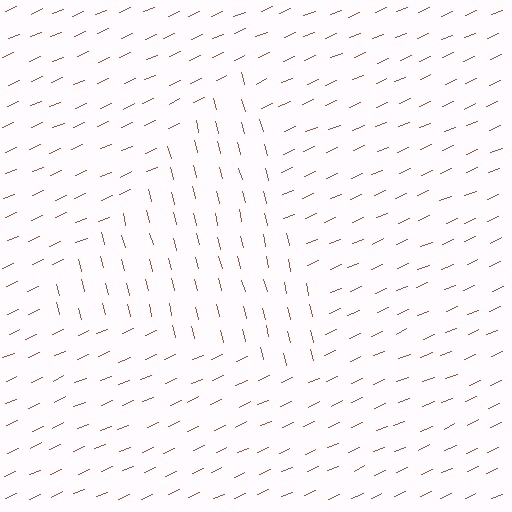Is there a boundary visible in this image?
Yes, there is a texture boundary formed by a change in line orientation.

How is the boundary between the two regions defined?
The boundary is defined purely by a change in line orientation (approximately 81 degrees difference). All lines are the same color and thickness.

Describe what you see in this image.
The image is filled with small brown line segments. A triangle region in the image has lines oriented differently from the surrounding lines, creating a visible texture boundary.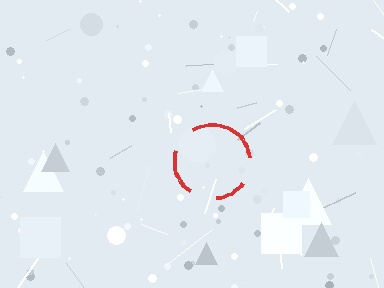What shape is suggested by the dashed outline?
The dashed outline suggests a circle.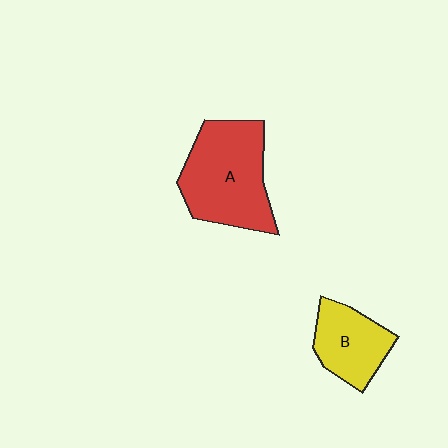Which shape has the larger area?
Shape A (red).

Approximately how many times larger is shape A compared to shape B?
Approximately 1.7 times.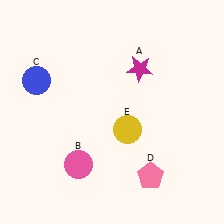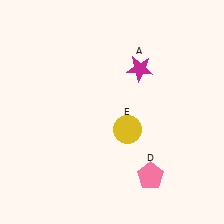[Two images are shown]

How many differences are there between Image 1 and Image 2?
There are 2 differences between the two images.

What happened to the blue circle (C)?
The blue circle (C) was removed in Image 2. It was in the top-left area of Image 1.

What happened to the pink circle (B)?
The pink circle (B) was removed in Image 2. It was in the bottom-left area of Image 1.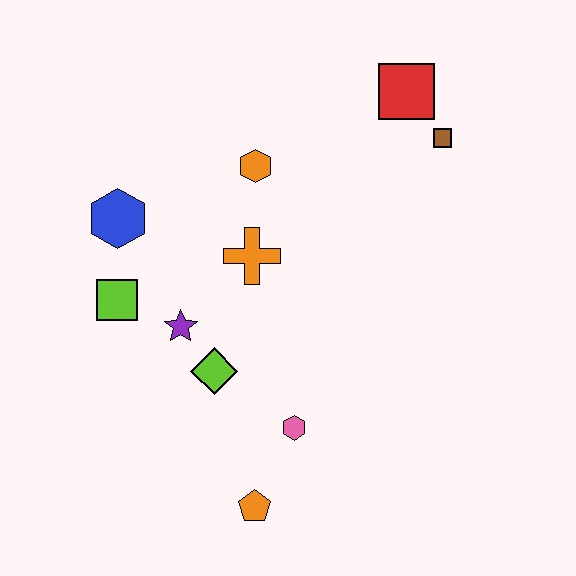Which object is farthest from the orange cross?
The orange pentagon is farthest from the orange cross.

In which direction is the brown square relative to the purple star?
The brown square is to the right of the purple star.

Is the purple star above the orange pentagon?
Yes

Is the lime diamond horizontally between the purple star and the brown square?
Yes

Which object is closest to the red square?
The brown square is closest to the red square.